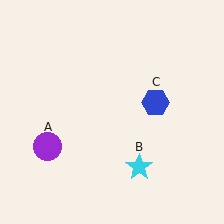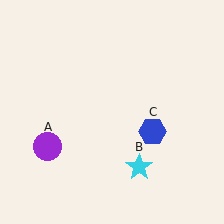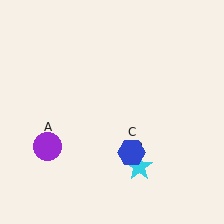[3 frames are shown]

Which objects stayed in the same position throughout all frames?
Purple circle (object A) and cyan star (object B) remained stationary.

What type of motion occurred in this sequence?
The blue hexagon (object C) rotated clockwise around the center of the scene.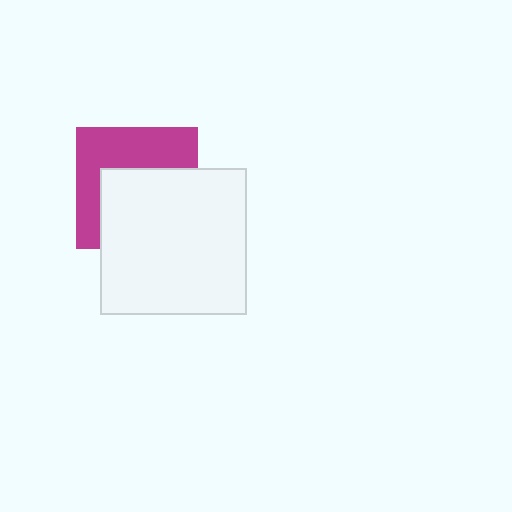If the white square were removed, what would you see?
You would see the complete magenta square.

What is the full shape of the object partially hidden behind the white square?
The partially hidden object is a magenta square.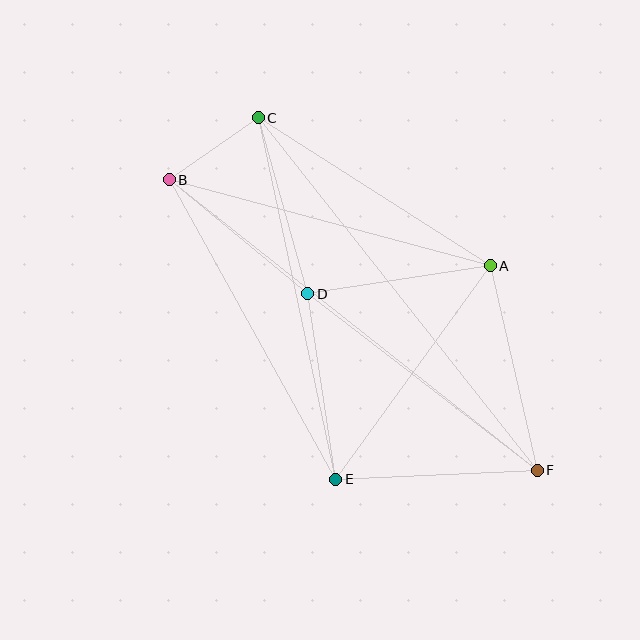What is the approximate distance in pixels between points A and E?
The distance between A and E is approximately 264 pixels.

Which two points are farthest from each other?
Points B and F are farthest from each other.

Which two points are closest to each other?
Points B and C are closest to each other.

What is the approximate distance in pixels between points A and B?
The distance between A and B is approximately 333 pixels.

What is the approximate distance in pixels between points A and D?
The distance between A and D is approximately 185 pixels.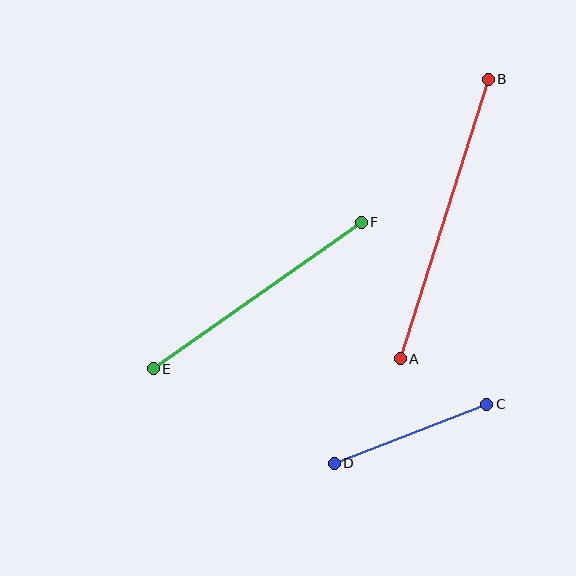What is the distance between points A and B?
The distance is approximately 293 pixels.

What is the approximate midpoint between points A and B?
The midpoint is at approximately (444, 219) pixels.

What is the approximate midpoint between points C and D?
The midpoint is at approximately (411, 434) pixels.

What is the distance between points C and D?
The distance is approximately 163 pixels.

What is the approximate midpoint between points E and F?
The midpoint is at approximately (257, 295) pixels.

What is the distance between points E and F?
The distance is approximately 255 pixels.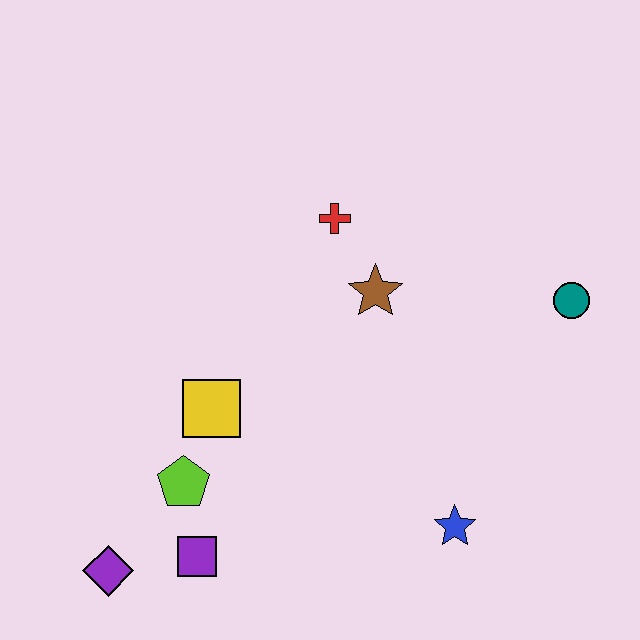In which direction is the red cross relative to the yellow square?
The red cross is above the yellow square.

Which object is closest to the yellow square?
The lime pentagon is closest to the yellow square.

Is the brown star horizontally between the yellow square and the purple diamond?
No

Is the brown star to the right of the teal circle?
No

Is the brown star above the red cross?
No